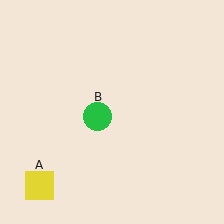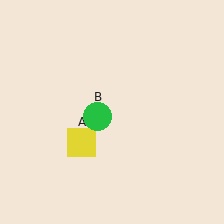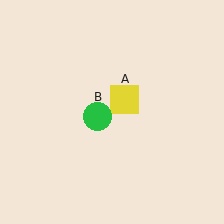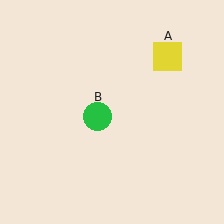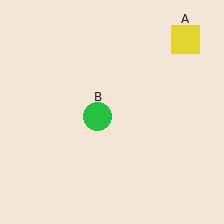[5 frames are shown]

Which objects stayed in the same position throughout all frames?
Green circle (object B) remained stationary.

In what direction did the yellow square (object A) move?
The yellow square (object A) moved up and to the right.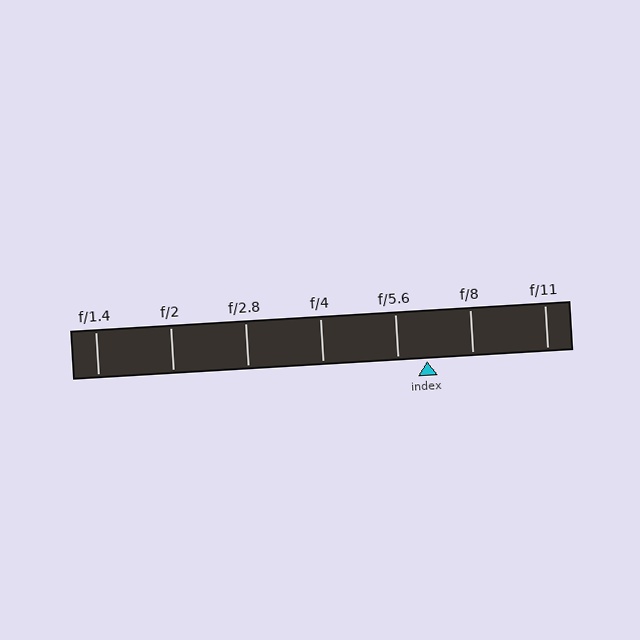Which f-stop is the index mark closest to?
The index mark is closest to f/5.6.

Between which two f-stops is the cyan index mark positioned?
The index mark is between f/5.6 and f/8.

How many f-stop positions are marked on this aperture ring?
There are 7 f-stop positions marked.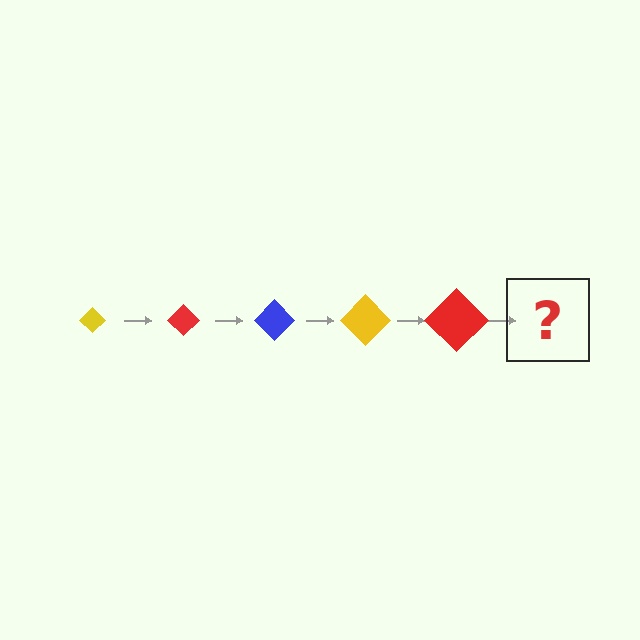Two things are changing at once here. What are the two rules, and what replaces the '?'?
The two rules are that the diamond grows larger each step and the color cycles through yellow, red, and blue. The '?' should be a blue diamond, larger than the previous one.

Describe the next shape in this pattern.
It should be a blue diamond, larger than the previous one.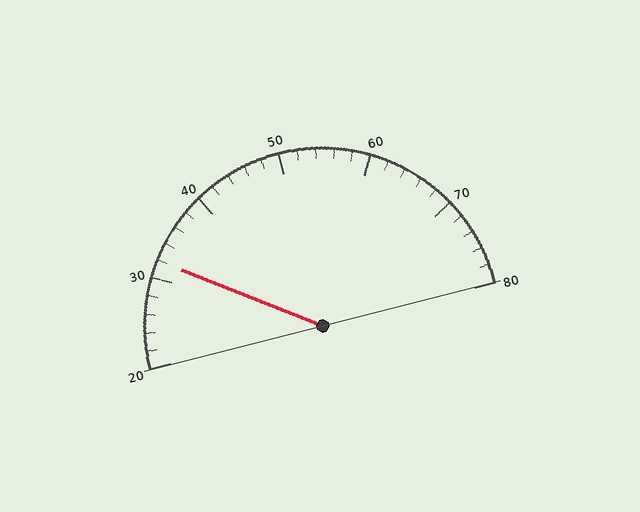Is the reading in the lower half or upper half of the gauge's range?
The reading is in the lower half of the range (20 to 80).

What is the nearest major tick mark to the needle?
The nearest major tick mark is 30.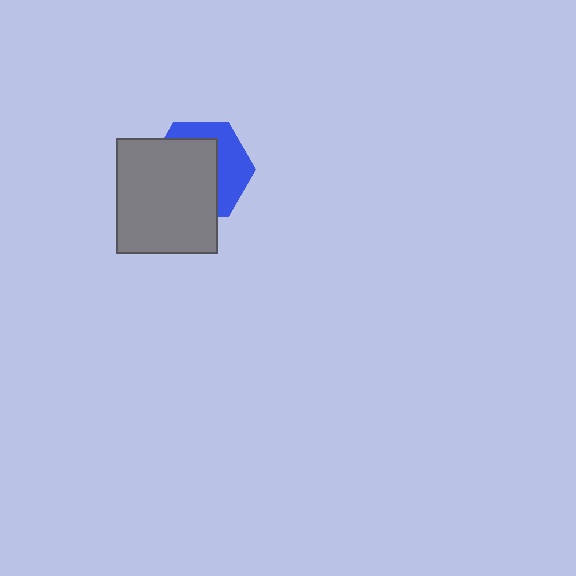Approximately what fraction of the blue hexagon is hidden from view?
Roughly 60% of the blue hexagon is hidden behind the gray rectangle.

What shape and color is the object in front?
The object in front is a gray rectangle.